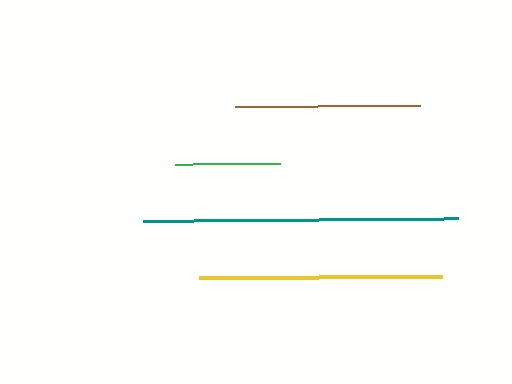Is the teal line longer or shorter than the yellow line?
The teal line is longer than the yellow line.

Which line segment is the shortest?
The green line is the shortest at approximately 106 pixels.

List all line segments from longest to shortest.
From longest to shortest: teal, yellow, brown, green.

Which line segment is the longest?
The teal line is the longest at approximately 314 pixels.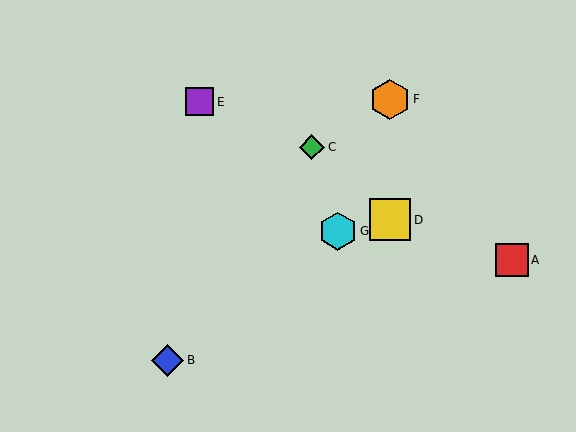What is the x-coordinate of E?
Object E is at x≈200.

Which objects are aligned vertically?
Objects D, F are aligned vertically.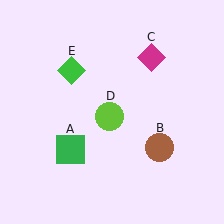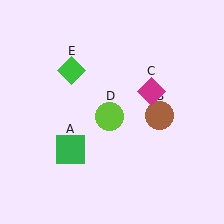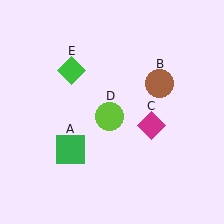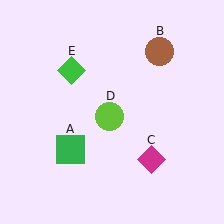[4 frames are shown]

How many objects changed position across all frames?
2 objects changed position: brown circle (object B), magenta diamond (object C).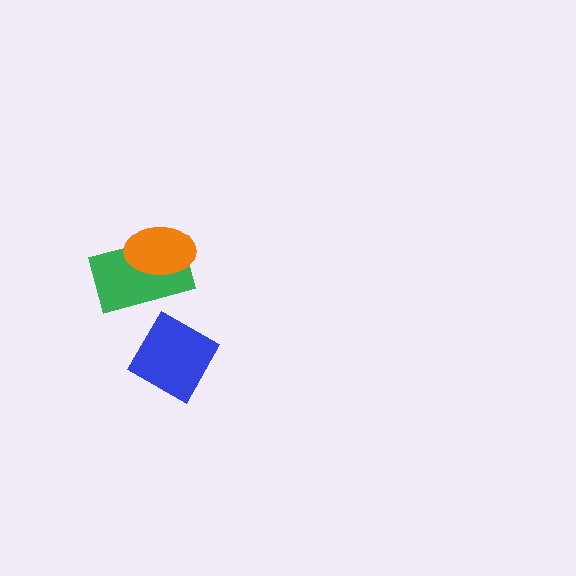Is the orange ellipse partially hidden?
No, no other shape covers it.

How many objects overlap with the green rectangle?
1 object overlaps with the green rectangle.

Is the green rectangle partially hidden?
Yes, it is partially covered by another shape.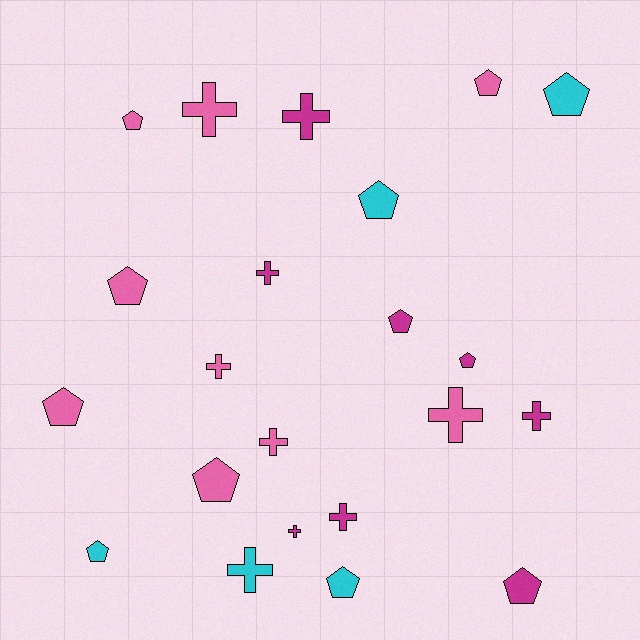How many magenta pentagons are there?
There are 3 magenta pentagons.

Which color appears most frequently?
Pink, with 9 objects.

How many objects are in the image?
There are 22 objects.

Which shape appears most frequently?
Pentagon, with 12 objects.